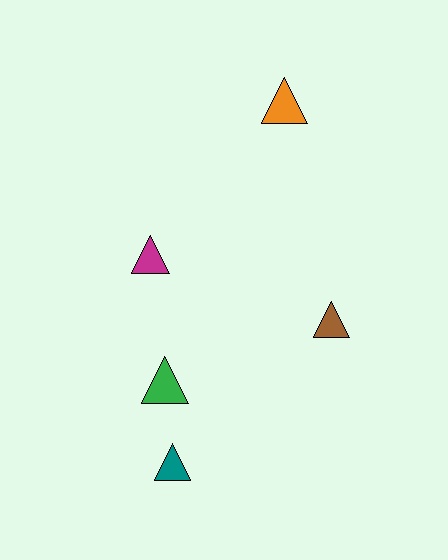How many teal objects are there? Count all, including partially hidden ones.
There is 1 teal object.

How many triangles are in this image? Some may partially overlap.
There are 5 triangles.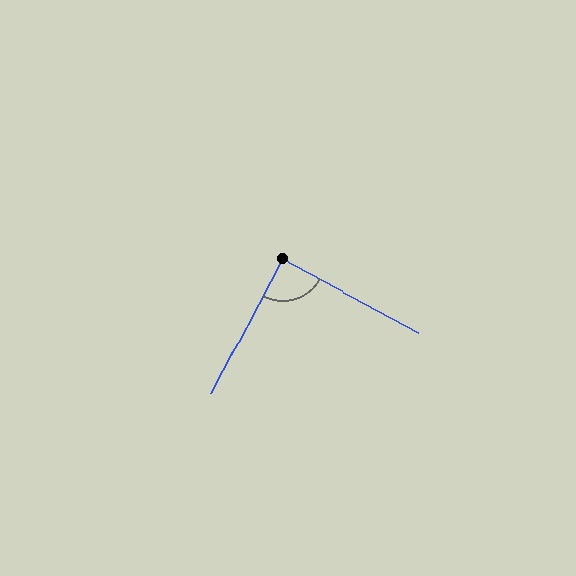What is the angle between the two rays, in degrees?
Approximately 90 degrees.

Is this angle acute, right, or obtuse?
It is approximately a right angle.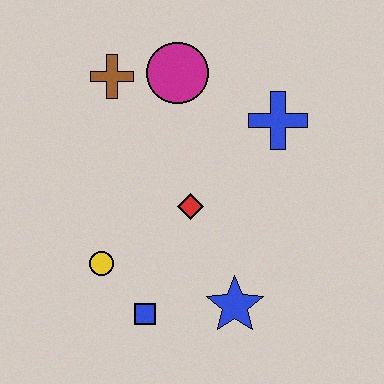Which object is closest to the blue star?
The blue square is closest to the blue star.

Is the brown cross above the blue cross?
Yes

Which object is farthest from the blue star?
The brown cross is farthest from the blue star.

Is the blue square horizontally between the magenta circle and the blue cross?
No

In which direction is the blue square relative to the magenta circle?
The blue square is below the magenta circle.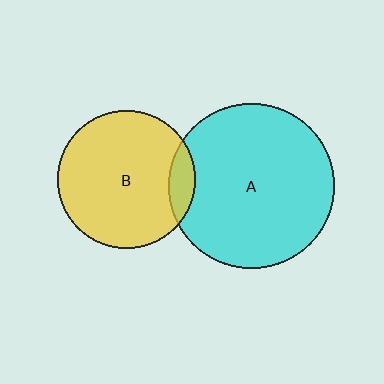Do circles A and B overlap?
Yes.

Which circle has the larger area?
Circle A (cyan).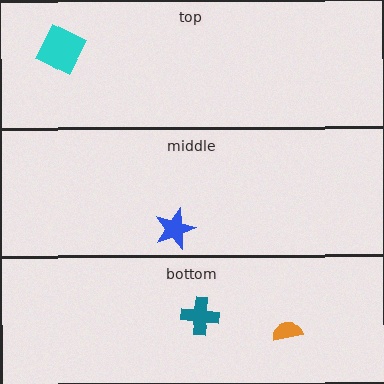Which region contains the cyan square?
The top region.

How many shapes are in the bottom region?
2.